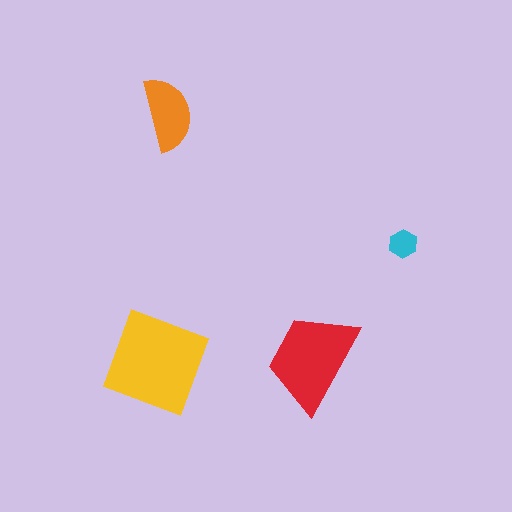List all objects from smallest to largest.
The cyan hexagon, the orange semicircle, the red trapezoid, the yellow square.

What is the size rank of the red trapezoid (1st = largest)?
2nd.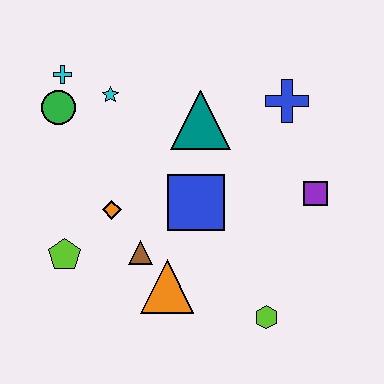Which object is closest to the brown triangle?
The orange triangle is closest to the brown triangle.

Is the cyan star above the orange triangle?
Yes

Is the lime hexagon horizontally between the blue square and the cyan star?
No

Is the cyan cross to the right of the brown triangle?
No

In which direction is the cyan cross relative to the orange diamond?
The cyan cross is above the orange diamond.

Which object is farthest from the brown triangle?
The blue cross is farthest from the brown triangle.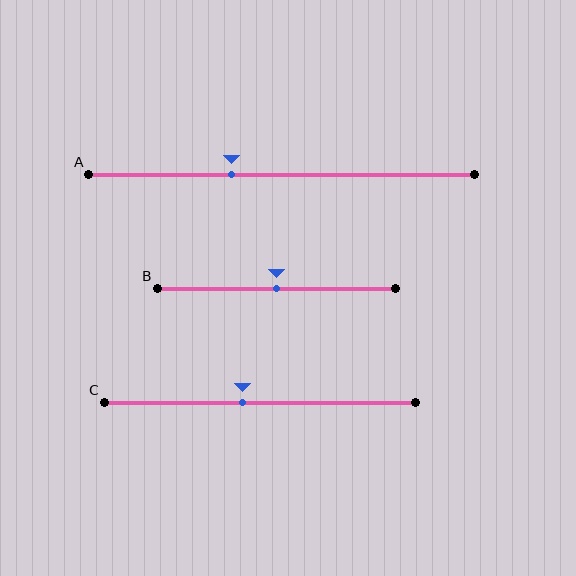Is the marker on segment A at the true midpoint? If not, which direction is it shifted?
No, the marker on segment A is shifted to the left by about 13% of the segment length.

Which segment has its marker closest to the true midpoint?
Segment B has its marker closest to the true midpoint.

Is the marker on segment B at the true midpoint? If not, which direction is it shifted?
Yes, the marker on segment B is at the true midpoint.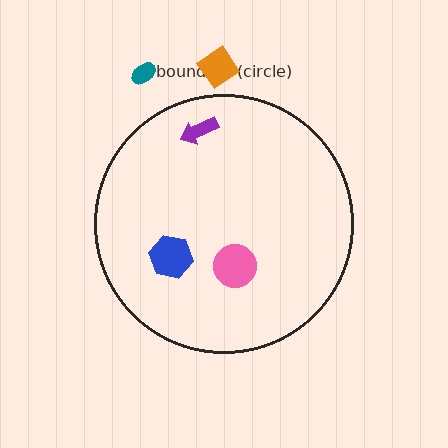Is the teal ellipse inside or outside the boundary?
Outside.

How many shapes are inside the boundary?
3 inside, 2 outside.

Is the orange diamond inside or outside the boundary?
Outside.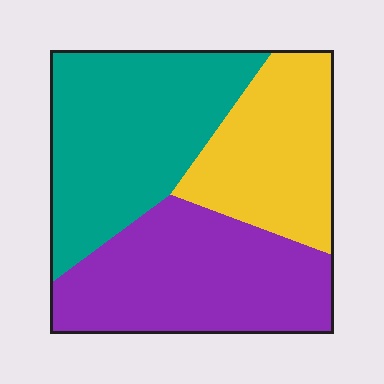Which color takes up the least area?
Yellow, at roughly 25%.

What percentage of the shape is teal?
Teal covers roughly 35% of the shape.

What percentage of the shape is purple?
Purple covers 36% of the shape.